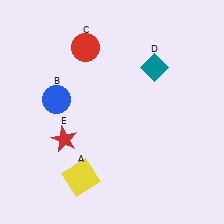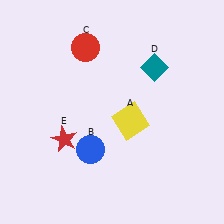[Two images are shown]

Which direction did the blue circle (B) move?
The blue circle (B) moved down.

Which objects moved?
The objects that moved are: the yellow square (A), the blue circle (B).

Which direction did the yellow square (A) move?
The yellow square (A) moved up.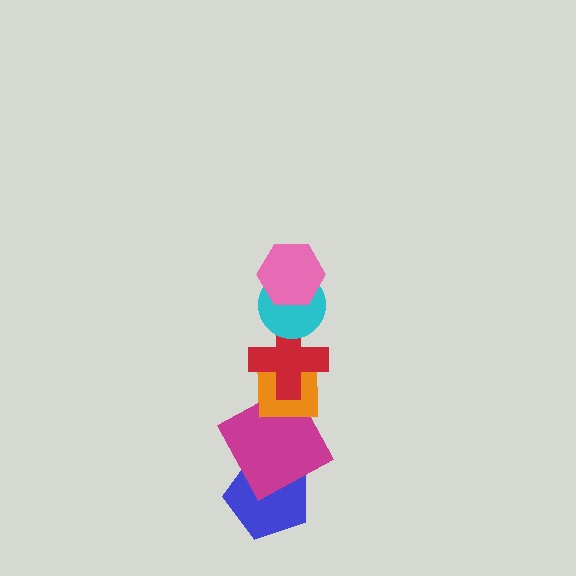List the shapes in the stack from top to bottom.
From top to bottom: the pink hexagon, the cyan circle, the red cross, the orange square, the magenta square, the blue pentagon.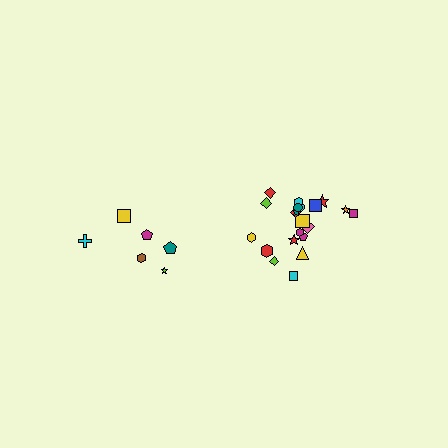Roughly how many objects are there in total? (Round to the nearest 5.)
Roughly 30 objects in total.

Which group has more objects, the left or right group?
The right group.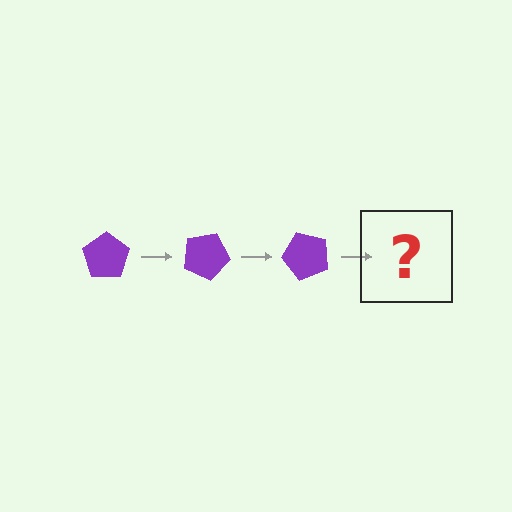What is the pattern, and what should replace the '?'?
The pattern is that the pentagon rotates 25 degrees each step. The '?' should be a purple pentagon rotated 75 degrees.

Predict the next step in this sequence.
The next step is a purple pentagon rotated 75 degrees.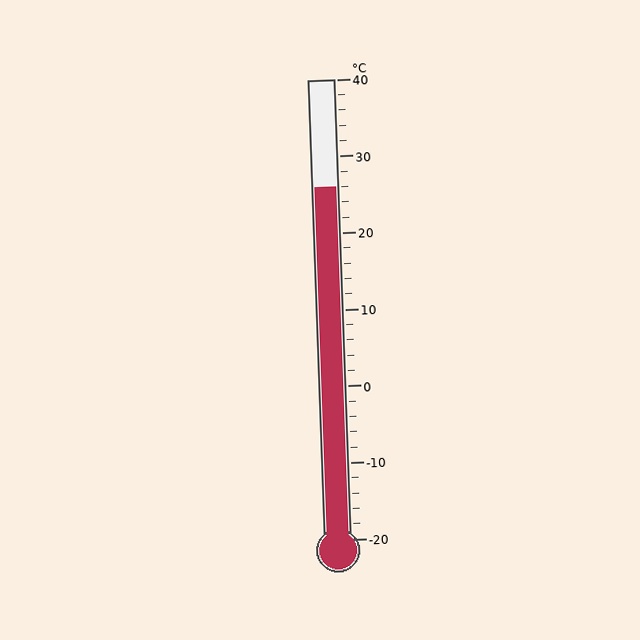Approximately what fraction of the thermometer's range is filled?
The thermometer is filled to approximately 75% of its range.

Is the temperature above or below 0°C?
The temperature is above 0°C.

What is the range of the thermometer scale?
The thermometer scale ranges from -20°C to 40°C.